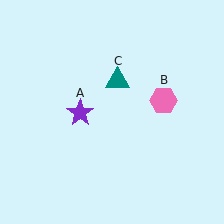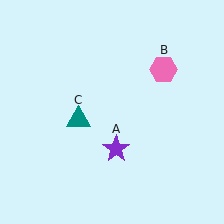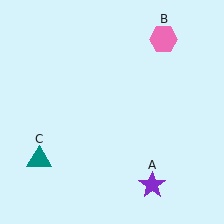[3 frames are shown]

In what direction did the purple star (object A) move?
The purple star (object A) moved down and to the right.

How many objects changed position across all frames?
3 objects changed position: purple star (object A), pink hexagon (object B), teal triangle (object C).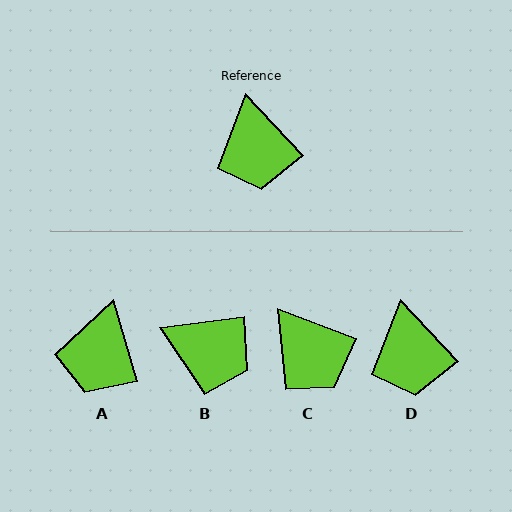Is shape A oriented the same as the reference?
No, it is off by about 27 degrees.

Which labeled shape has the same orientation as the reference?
D.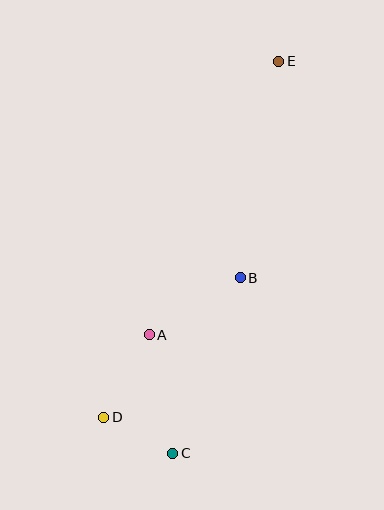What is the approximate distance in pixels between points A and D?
The distance between A and D is approximately 94 pixels.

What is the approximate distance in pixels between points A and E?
The distance between A and E is approximately 303 pixels.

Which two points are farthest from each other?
Points C and E are farthest from each other.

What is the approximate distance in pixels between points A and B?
The distance between A and B is approximately 108 pixels.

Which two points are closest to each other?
Points C and D are closest to each other.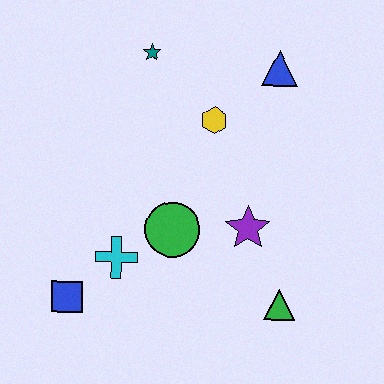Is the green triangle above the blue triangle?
No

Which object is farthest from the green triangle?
The teal star is farthest from the green triangle.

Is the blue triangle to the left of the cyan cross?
No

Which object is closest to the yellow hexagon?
The blue triangle is closest to the yellow hexagon.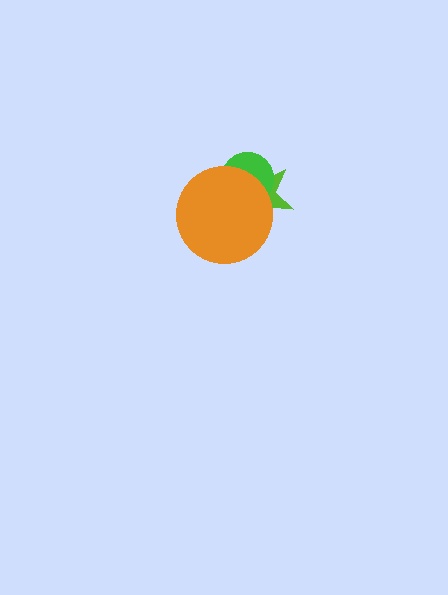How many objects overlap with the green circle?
2 objects overlap with the green circle.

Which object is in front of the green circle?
The orange circle is in front of the green circle.